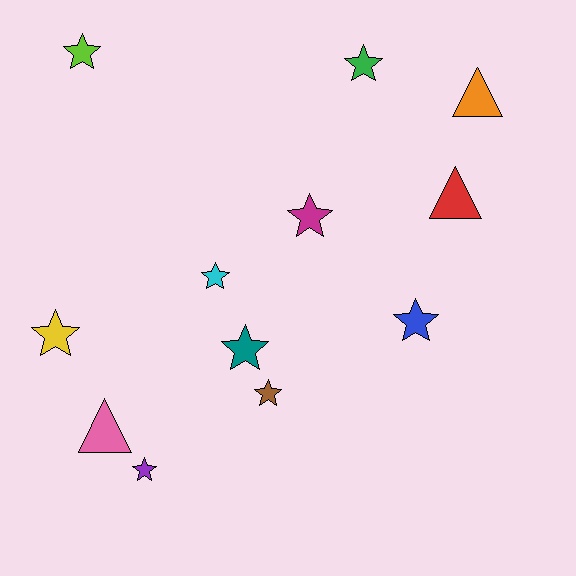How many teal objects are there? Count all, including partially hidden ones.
There is 1 teal object.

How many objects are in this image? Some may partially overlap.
There are 12 objects.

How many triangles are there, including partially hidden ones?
There are 3 triangles.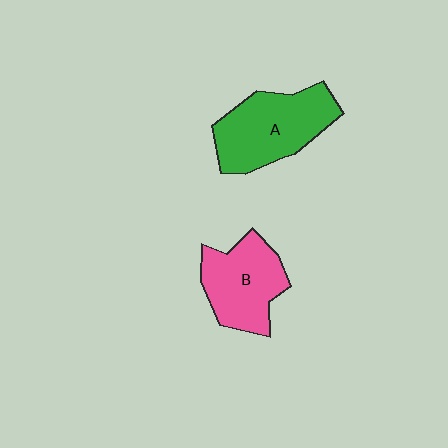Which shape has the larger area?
Shape A (green).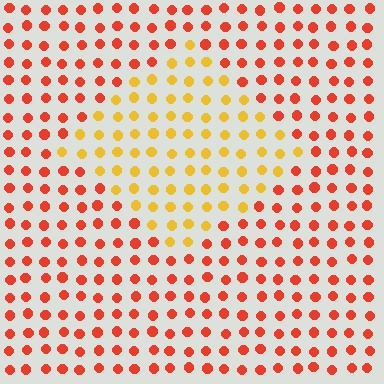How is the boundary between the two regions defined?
The boundary is defined purely by a slight shift in hue (about 41 degrees). Spacing, size, and orientation are identical on both sides.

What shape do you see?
I see a diamond.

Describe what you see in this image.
The image is filled with small red elements in a uniform arrangement. A diamond-shaped region is visible where the elements are tinted to a slightly different hue, forming a subtle color boundary.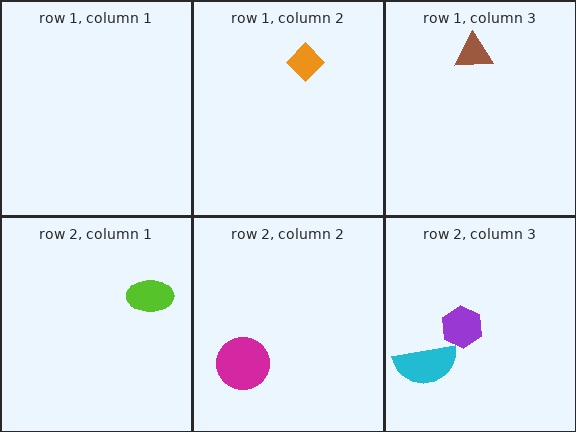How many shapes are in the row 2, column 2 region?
1.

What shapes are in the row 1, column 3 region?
The brown triangle.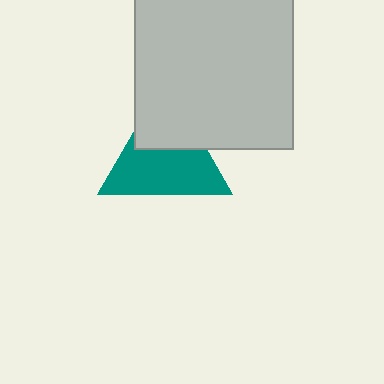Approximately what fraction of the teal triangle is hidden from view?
Roughly 36% of the teal triangle is hidden behind the light gray square.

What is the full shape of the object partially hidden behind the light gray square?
The partially hidden object is a teal triangle.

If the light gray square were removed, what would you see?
You would see the complete teal triangle.